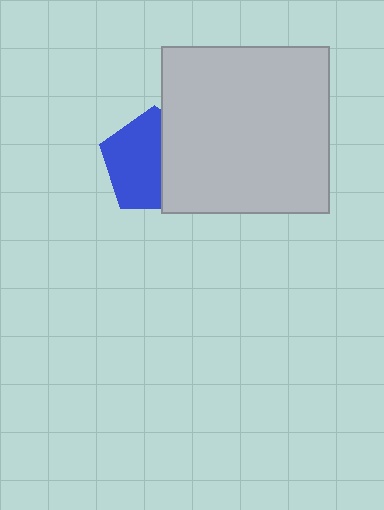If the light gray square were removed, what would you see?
You would see the complete blue pentagon.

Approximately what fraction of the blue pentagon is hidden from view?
Roughly 40% of the blue pentagon is hidden behind the light gray square.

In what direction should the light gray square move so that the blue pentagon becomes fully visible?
The light gray square should move right. That is the shortest direction to clear the overlap and leave the blue pentagon fully visible.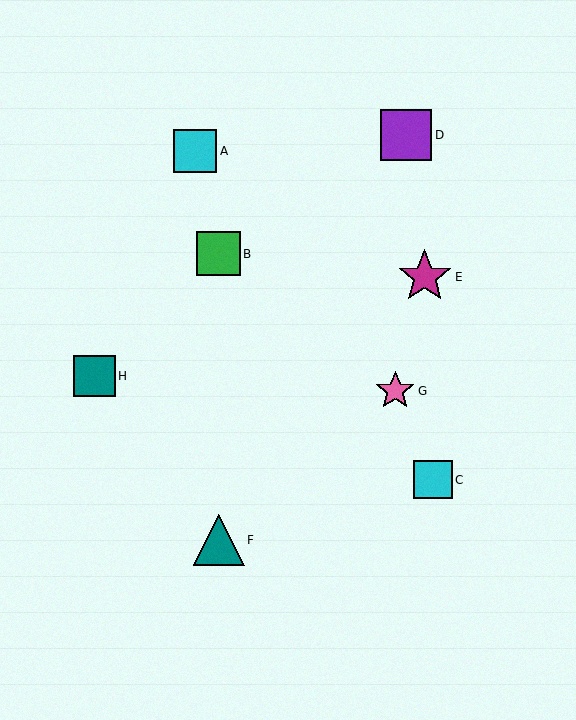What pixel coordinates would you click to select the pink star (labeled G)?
Click at (395, 391) to select the pink star G.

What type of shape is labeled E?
Shape E is a magenta star.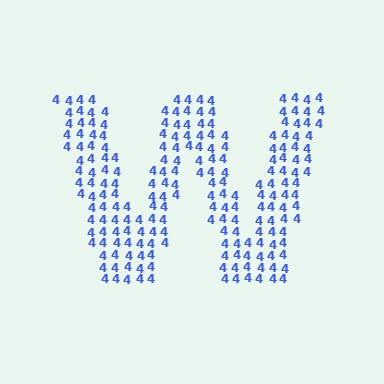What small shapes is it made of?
It is made of small digit 4's.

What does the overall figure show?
The overall figure shows the letter W.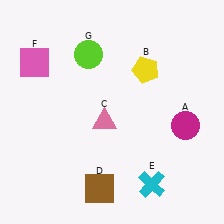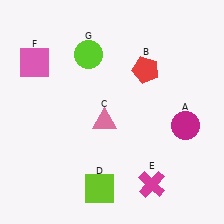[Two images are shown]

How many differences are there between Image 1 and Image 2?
There are 3 differences between the two images.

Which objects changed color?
B changed from yellow to red. D changed from brown to lime. E changed from cyan to magenta.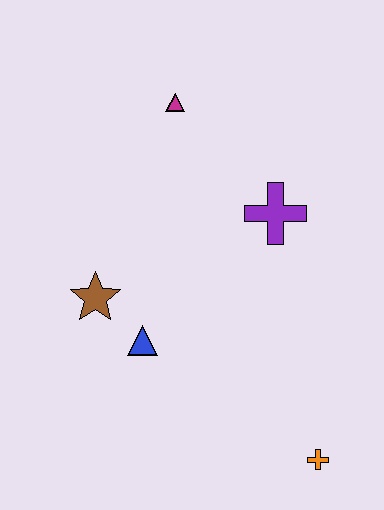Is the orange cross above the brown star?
No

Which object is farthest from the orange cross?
The magenta triangle is farthest from the orange cross.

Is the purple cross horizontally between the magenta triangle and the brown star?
No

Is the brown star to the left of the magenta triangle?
Yes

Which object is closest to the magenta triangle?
The purple cross is closest to the magenta triangle.